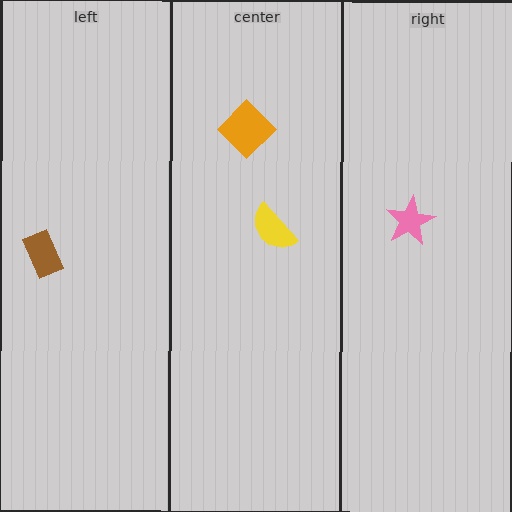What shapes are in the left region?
The brown rectangle.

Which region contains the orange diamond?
The center region.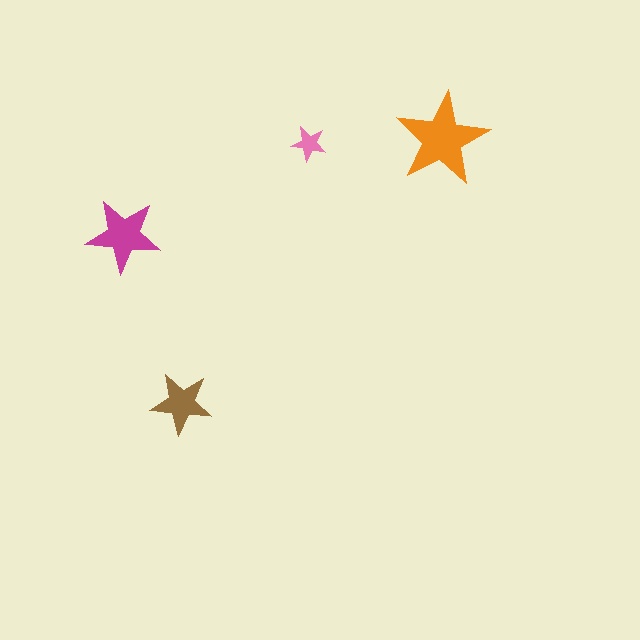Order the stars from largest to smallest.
the orange one, the magenta one, the brown one, the pink one.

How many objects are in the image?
There are 4 objects in the image.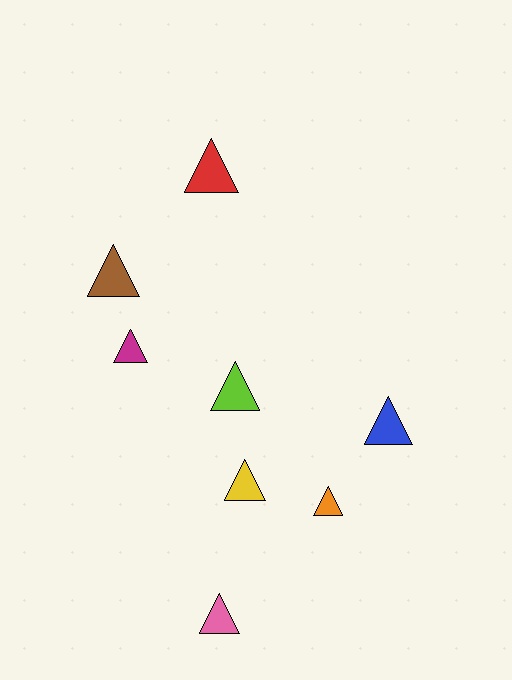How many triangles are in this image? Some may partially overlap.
There are 8 triangles.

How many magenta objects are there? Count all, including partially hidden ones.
There is 1 magenta object.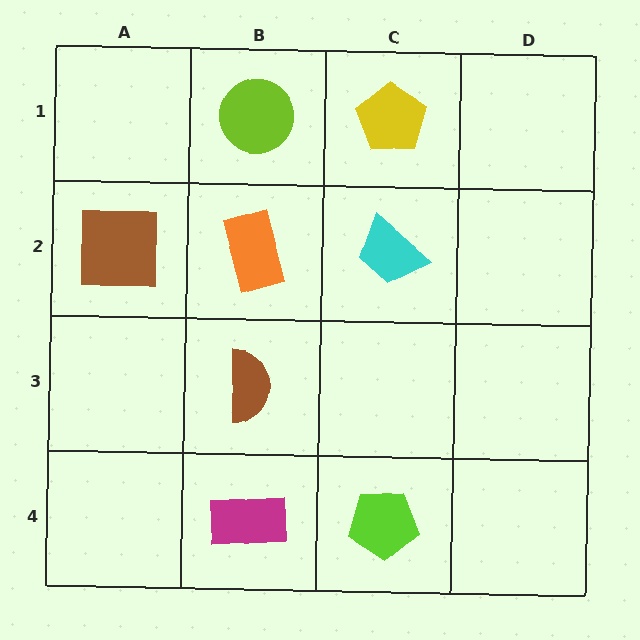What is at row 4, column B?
A magenta rectangle.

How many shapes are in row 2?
3 shapes.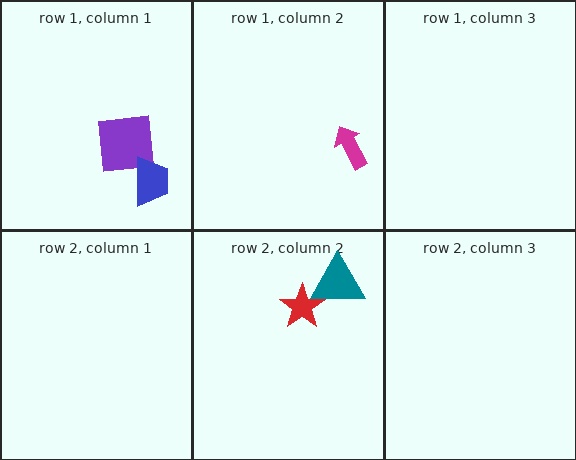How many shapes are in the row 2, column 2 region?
2.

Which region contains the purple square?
The row 1, column 1 region.